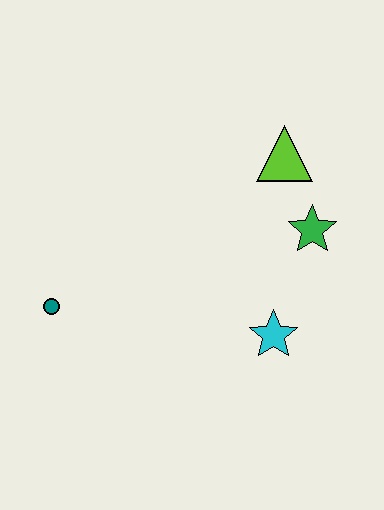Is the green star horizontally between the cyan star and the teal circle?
No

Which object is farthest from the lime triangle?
The teal circle is farthest from the lime triangle.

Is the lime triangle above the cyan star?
Yes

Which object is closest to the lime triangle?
The green star is closest to the lime triangle.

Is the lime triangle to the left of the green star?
Yes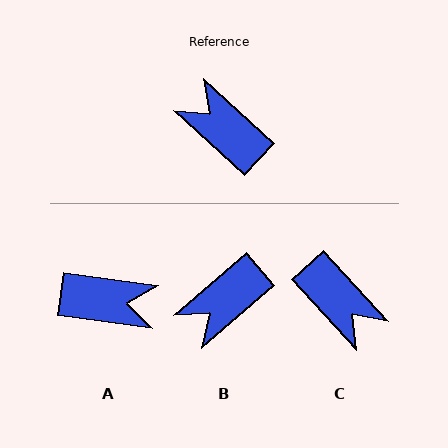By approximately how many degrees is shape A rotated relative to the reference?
Approximately 145 degrees clockwise.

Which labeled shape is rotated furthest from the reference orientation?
C, about 175 degrees away.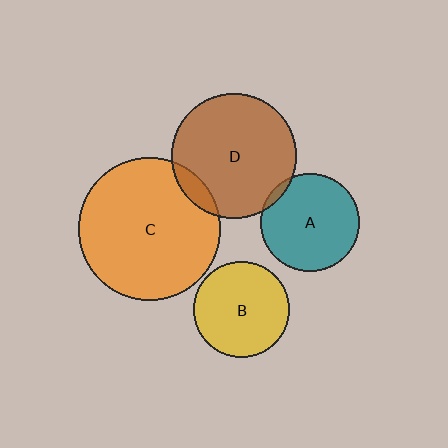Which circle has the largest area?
Circle C (orange).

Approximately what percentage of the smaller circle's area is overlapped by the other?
Approximately 5%.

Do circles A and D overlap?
Yes.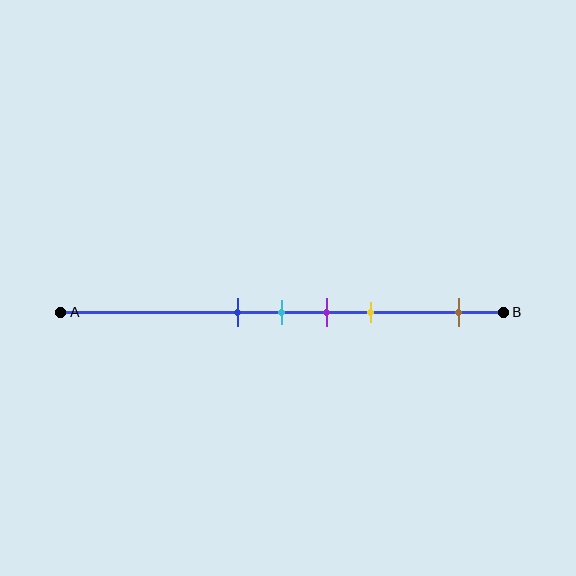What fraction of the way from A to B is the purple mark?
The purple mark is approximately 60% (0.6) of the way from A to B.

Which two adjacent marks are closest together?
The blue and cyan marks are the closest adjacent pair.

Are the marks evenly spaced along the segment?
No, the marks are not evenly spaced.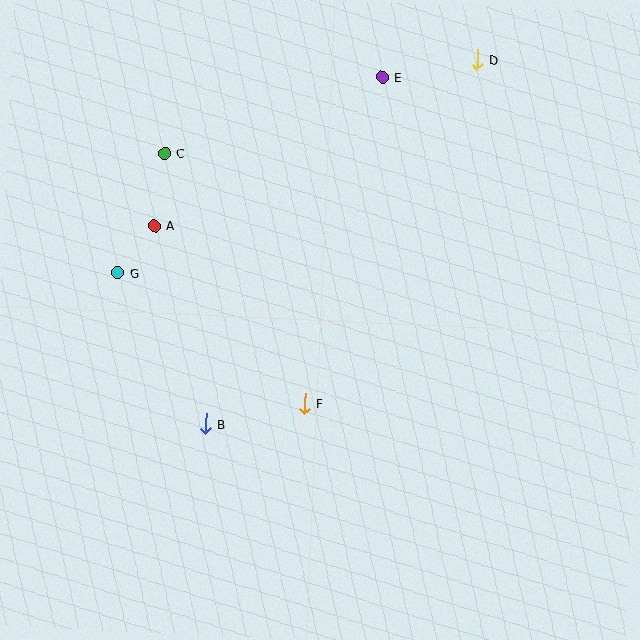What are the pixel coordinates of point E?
Point E is at (382, 77).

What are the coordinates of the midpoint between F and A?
The midpoint between F and A is at (229, 315).